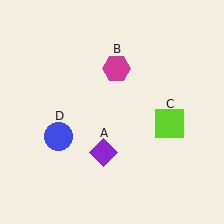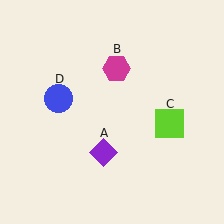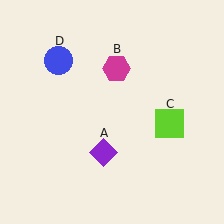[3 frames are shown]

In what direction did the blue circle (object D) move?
The blue circle (object D) moved up.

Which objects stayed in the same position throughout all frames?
Purple diamond (object A) and magenta hexagon (object B) and lime square (object C) remained stationary.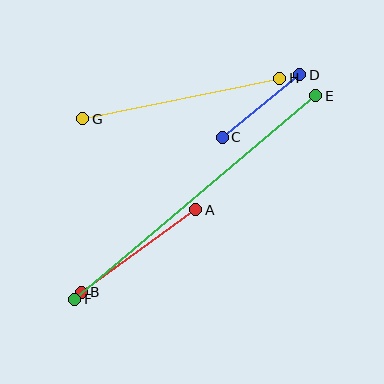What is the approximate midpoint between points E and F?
The midpoint is at approximately (195, 197) pixels.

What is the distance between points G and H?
The distance is approximately 201 pixels.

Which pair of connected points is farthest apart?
Points E and F are farthest apart.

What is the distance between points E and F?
The distance is approximately 316 pixels.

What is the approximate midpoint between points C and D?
The midpoint is at approximately (261, 106) pixels.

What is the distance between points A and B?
The distance is approximately 141 pixels.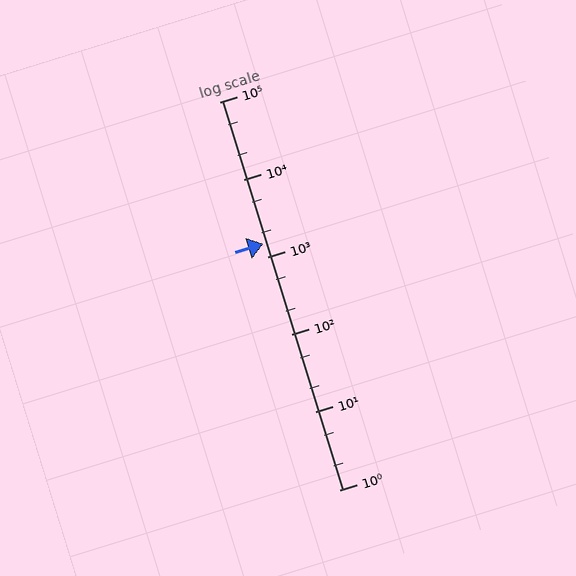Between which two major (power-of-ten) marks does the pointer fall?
The pointer is between 1000 and 10000.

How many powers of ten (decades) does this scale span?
The scale spans 5 decades, from 1 to 100000.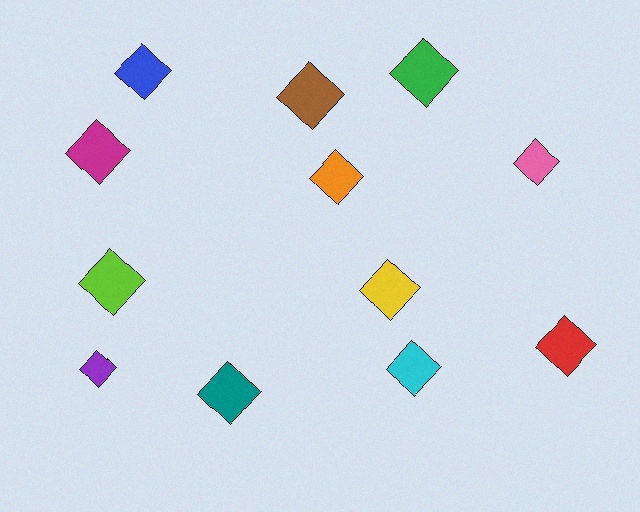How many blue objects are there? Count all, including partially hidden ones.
There is 1 blue object.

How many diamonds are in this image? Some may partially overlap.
There are 12 diamonds.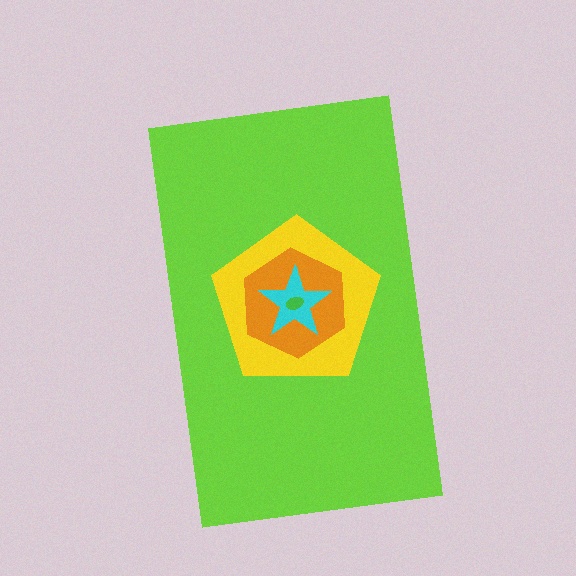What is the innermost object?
The green ellipse.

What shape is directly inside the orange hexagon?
The cyan star.